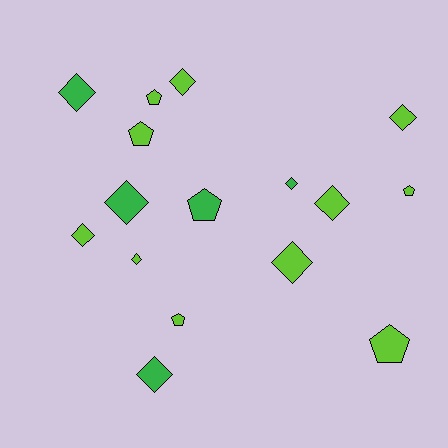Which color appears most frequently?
Lime, with 11 objects.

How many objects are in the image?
There are 16 objects.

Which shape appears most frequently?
Diamond, with 10 objects.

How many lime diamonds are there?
There are 6 lime diamonds.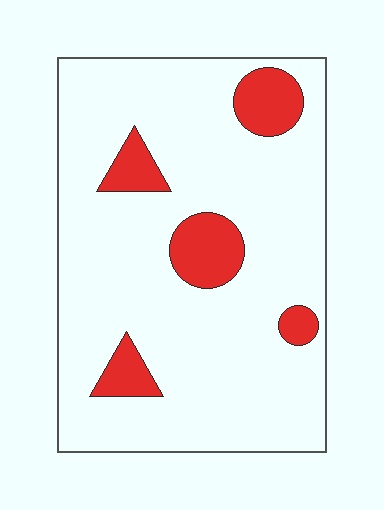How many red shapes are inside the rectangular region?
5.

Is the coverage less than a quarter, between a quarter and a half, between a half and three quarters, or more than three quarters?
Less than a quarter.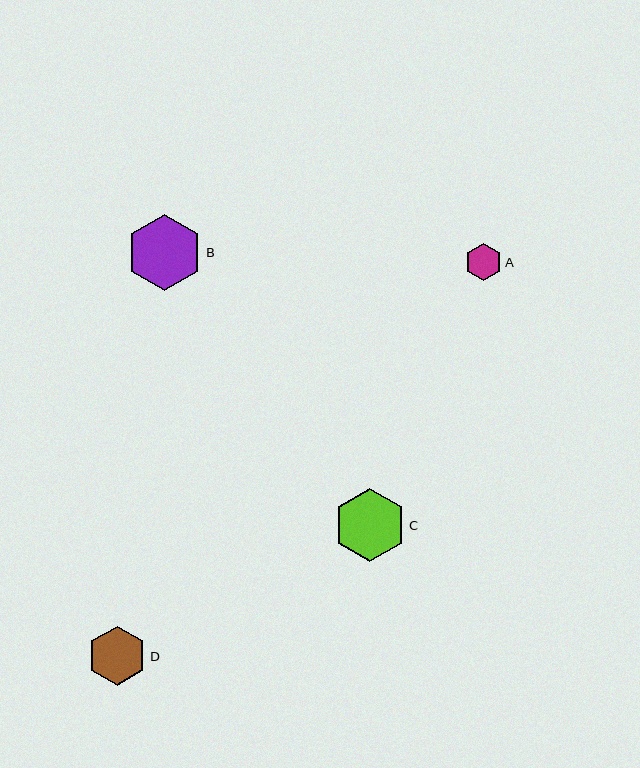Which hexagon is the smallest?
Hexagon A is the smallest with a size of approximately 37 pixels.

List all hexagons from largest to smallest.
From largest to smallest: B, C, D, A.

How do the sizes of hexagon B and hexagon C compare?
Hexagon B and hexagon C are approximately the same size.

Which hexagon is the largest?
Hexagon B is the largest with a size of approximately 76 pixels.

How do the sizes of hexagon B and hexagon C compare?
Hexagon B and hexagon C are approximately the same size.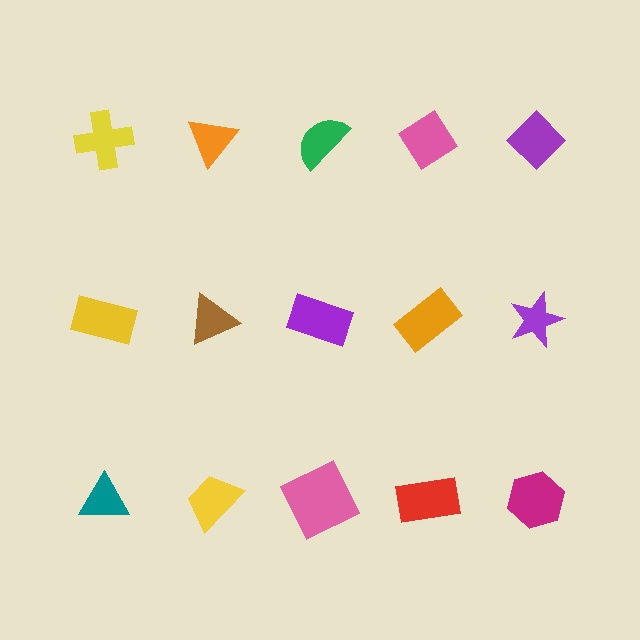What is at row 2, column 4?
An orange rectangle.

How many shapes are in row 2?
5 shapes.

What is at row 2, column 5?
A purple star.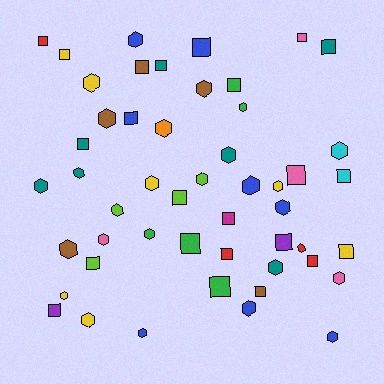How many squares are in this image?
There are 23 squares.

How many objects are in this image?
There are 50 objects.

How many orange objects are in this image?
There is 1 orange object.